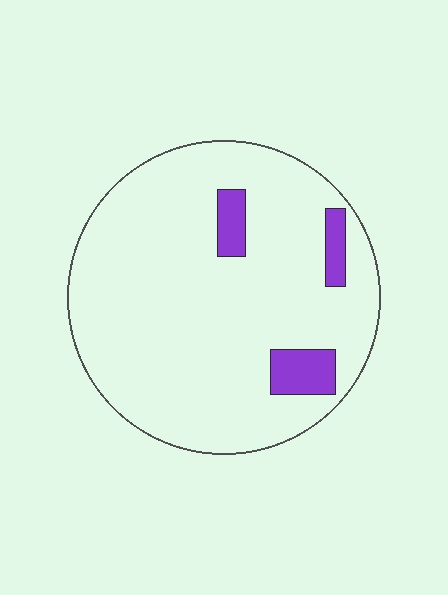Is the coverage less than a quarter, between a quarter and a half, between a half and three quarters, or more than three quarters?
Less than a quarter.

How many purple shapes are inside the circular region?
3.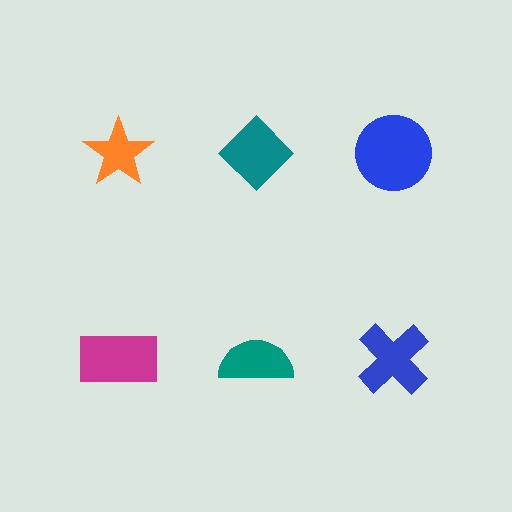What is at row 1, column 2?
A teal diamond.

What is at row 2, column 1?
A magenta rectangle.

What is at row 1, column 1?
An orange star.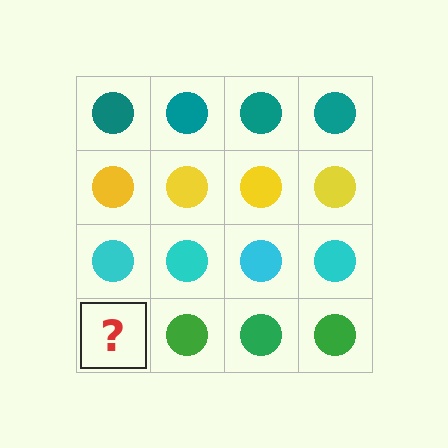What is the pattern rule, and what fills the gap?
The rule is that each row has a consistent color. The gap should be filled with a green circle.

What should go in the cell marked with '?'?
The missing cell should contain a green circle.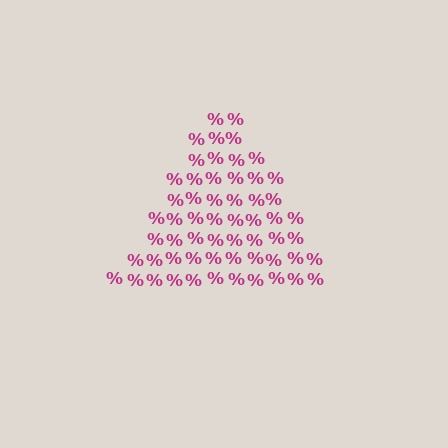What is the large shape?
The large shape is a triangle.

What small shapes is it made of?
It is made of small percent signs.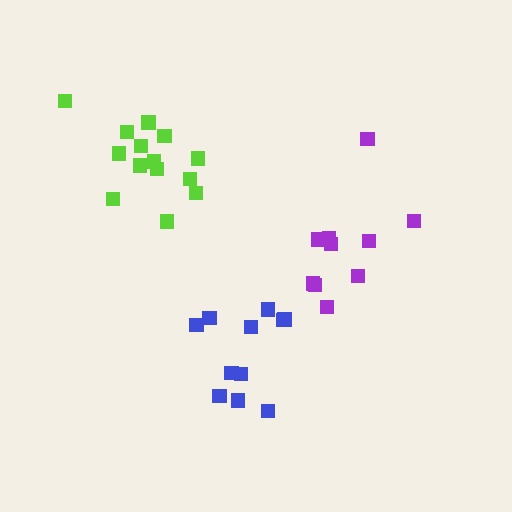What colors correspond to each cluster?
The clusters are colored: purple, blue, lime.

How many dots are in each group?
Group 1: 10 dots, Group 2: 11 dots, Group 3: 14 dots (35 total).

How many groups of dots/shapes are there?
There are 3 groups.